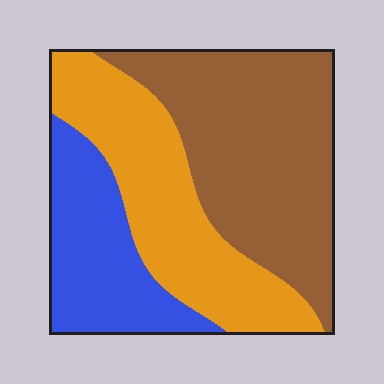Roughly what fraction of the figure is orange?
Orange covers around 35% of the figure.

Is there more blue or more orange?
Orange.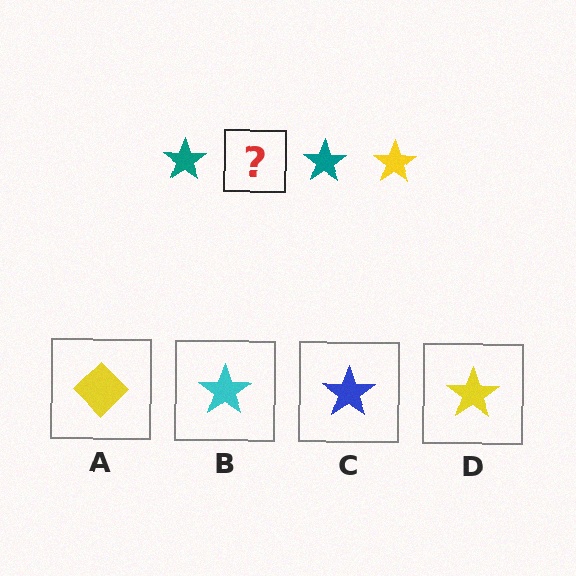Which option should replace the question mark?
Option D.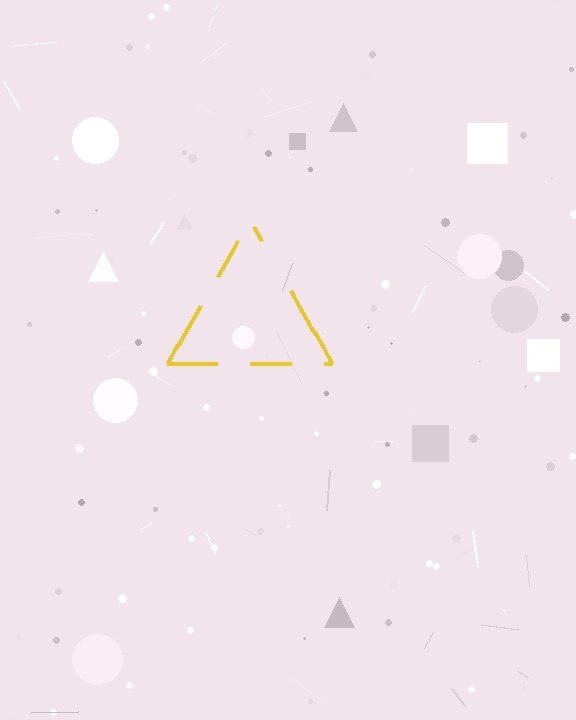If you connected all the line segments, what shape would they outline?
They would outline a triangle.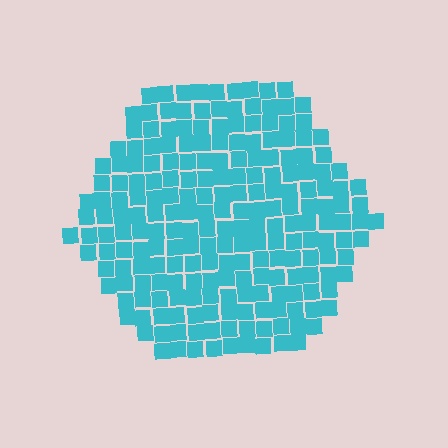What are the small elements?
The small elements are squares.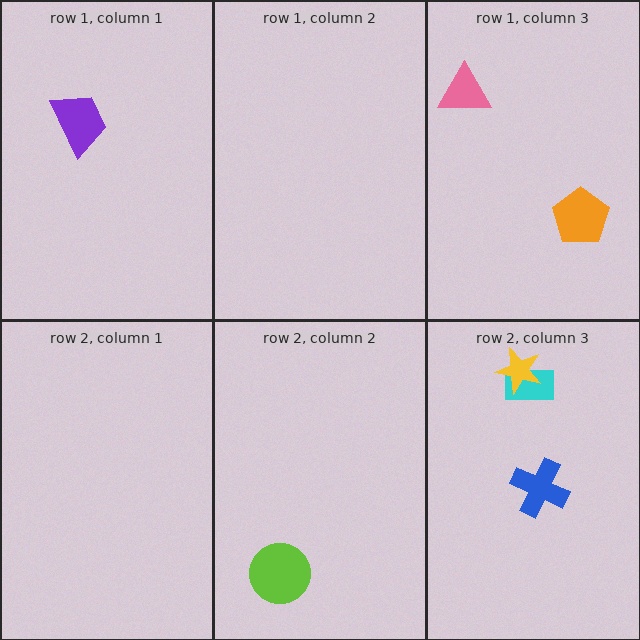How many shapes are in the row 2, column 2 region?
1.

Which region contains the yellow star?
The row 2, column 3 region.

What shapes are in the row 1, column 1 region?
The purple trapezoid.